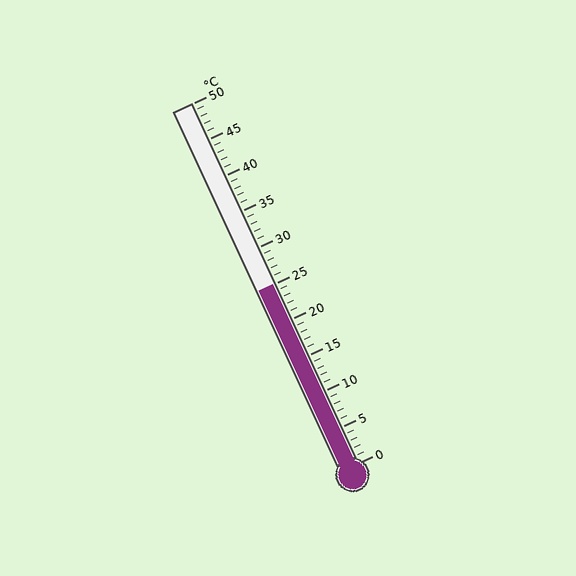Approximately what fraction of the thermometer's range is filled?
The thermometer is filled to approximately 50% of its range.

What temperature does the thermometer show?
The thermometer shows approximately 25°C.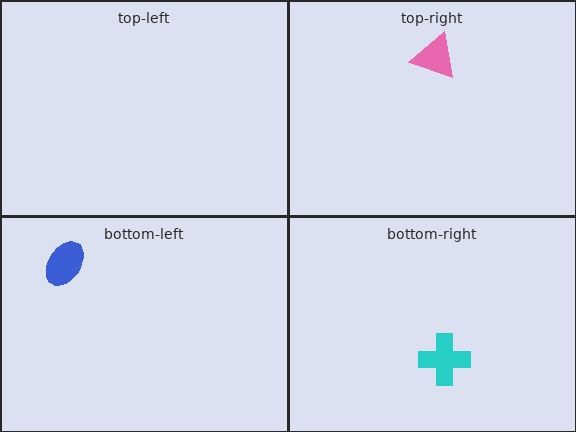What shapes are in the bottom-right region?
The cyan cross.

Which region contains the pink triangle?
The top-right region.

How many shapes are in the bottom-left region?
1.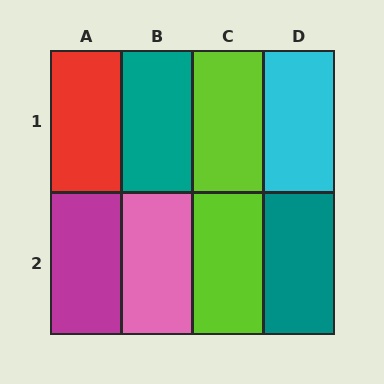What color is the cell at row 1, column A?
Red.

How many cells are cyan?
1 cell is cyan.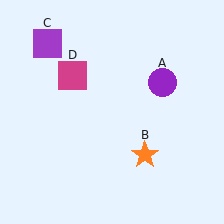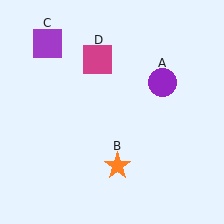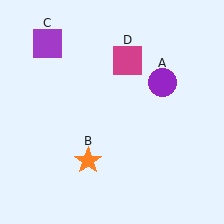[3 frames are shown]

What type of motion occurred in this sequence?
The orange star (object B), magenta square (object D) rotated clockwise around the center of the scene.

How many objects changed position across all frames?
2 objects changed position: orange star (object B), magenta square (object D).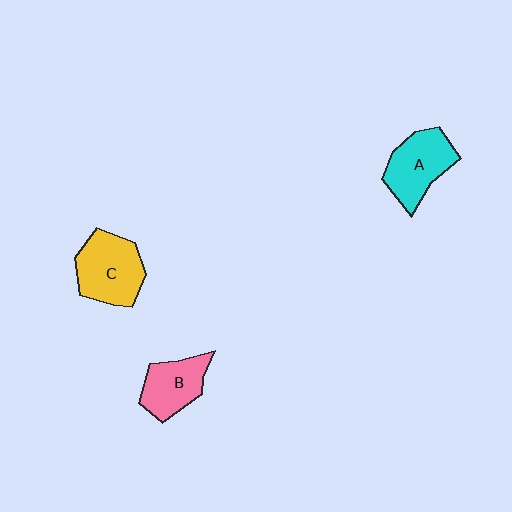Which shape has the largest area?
Shape C (yellow).